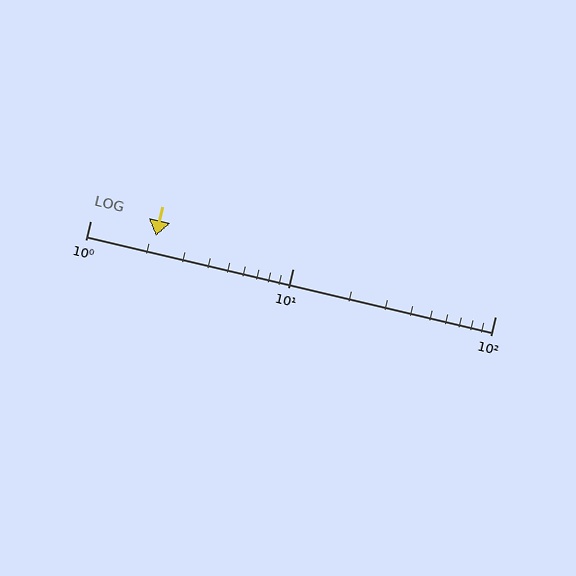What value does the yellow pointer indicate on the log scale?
The pointer indicates approximately 2.1.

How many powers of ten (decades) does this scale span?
The scale spans 2 decades, from 1 to 100.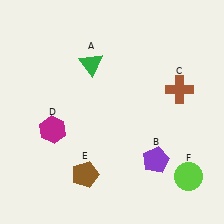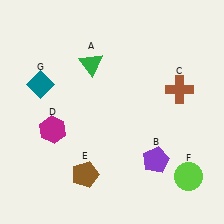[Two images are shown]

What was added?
A teal diamond (G) was added in Image 2.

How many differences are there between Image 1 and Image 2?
There is 1 difference between the two images.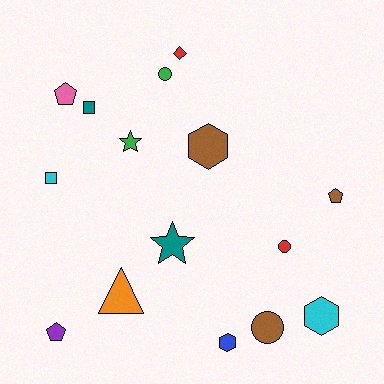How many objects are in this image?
There are 15 objects.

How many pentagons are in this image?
There are 3 pentagons.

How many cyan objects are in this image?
There are 2 cyan objects.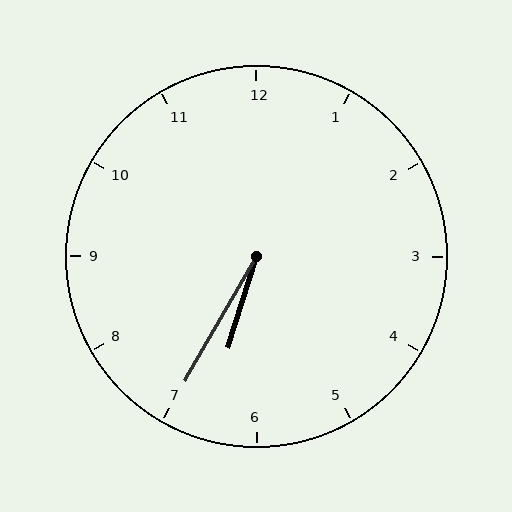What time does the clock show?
6:35.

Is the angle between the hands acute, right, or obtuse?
It is acute.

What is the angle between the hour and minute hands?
Approximately 12 degrees.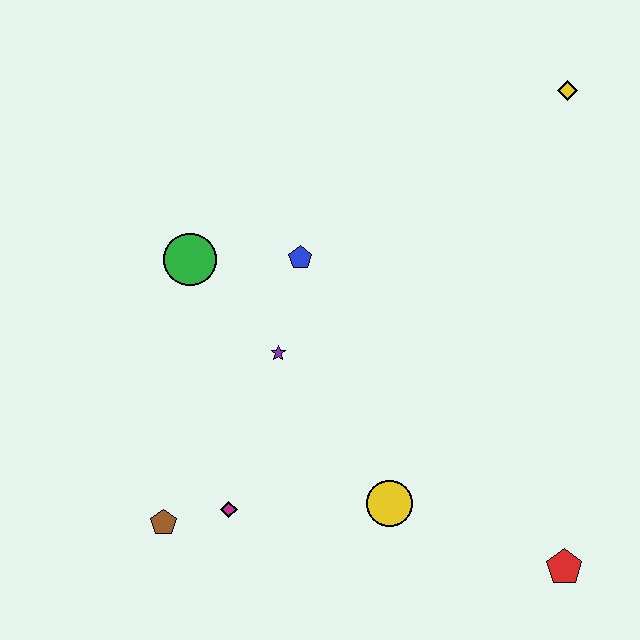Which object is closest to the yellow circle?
The magenta diamond is closest to the yellow circle.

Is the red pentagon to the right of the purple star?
Yes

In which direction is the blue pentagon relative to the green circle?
The blue pentagon is to the right of the green circle.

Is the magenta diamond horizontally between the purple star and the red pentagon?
No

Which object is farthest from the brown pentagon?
The yellow diamond is farthest from the brown pentagon.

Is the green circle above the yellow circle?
Yes